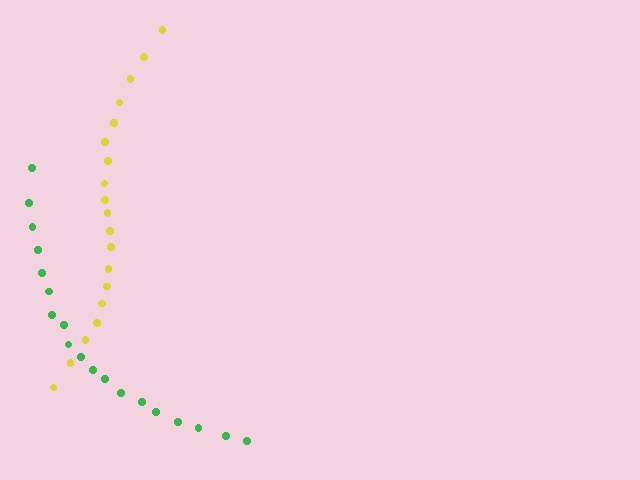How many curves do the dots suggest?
There are 2 distinct paths.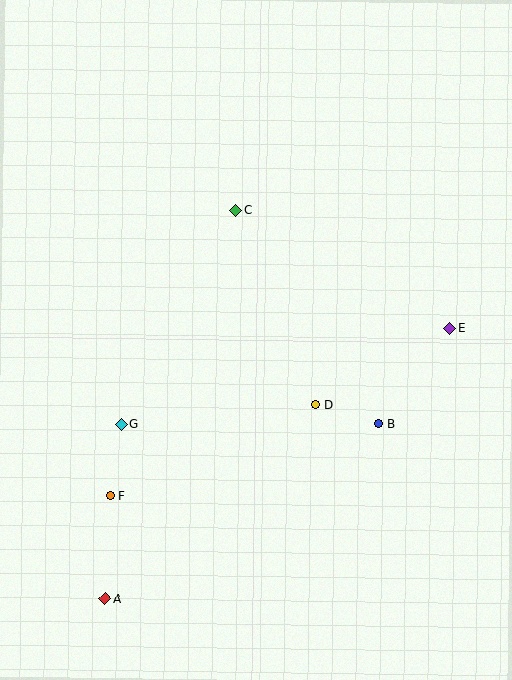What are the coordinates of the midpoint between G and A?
The midpoint between G and A is at (113, 512).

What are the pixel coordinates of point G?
Point G is at (121, 425).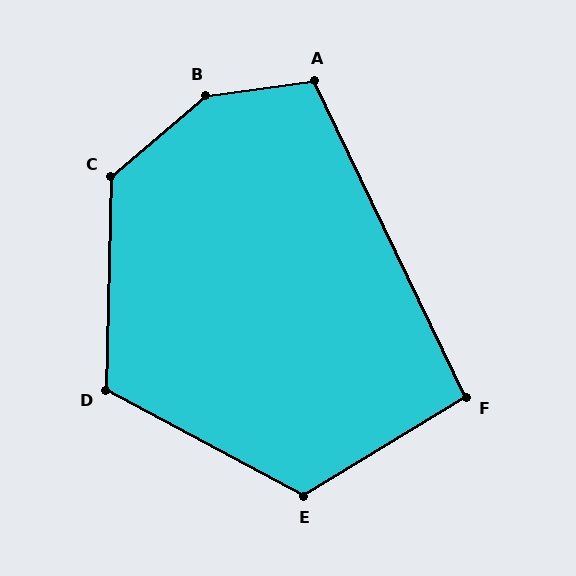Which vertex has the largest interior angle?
B, at approximately 147 degrees.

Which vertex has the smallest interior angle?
F, at approximately 96 degrees.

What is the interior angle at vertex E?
Approximately 120 degrees (obtuse).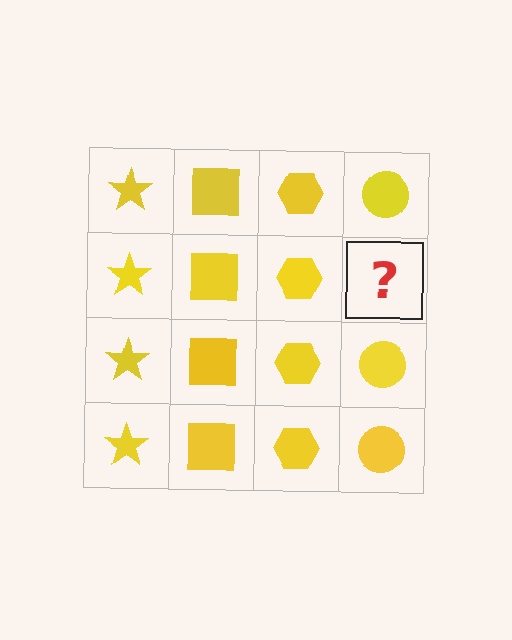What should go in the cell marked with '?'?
The missing cell should contain a yellow circle.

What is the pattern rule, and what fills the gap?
The rule is that each column has a consistent shape. The gap should be filled with a yellow circle.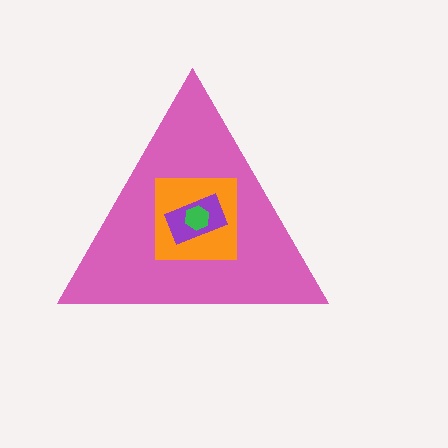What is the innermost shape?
The green hexagon.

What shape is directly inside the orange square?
The purple rectangle.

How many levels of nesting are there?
4.